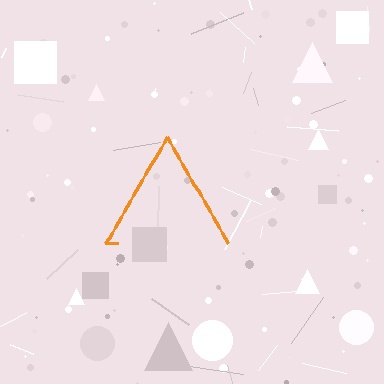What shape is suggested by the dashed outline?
The dashed outline suggests a triangle.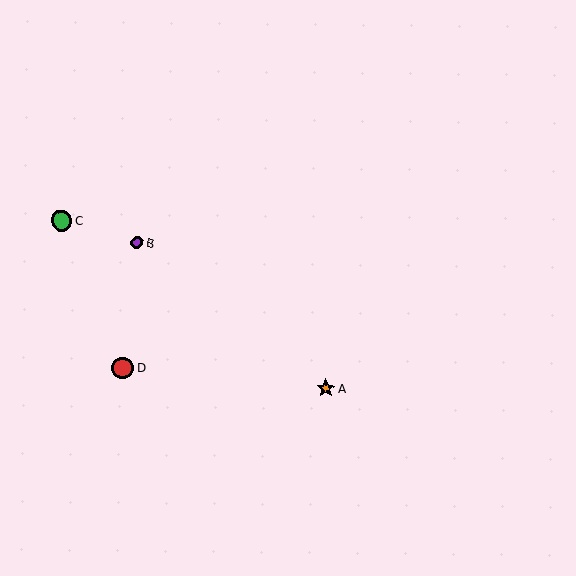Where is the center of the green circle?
The center of the green circle is at (62, 220).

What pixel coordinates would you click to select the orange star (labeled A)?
Click at (326, 388) to select the orange star A.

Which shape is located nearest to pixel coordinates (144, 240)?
The purple circle (labeled B) at (137, 243) is nearest to that location.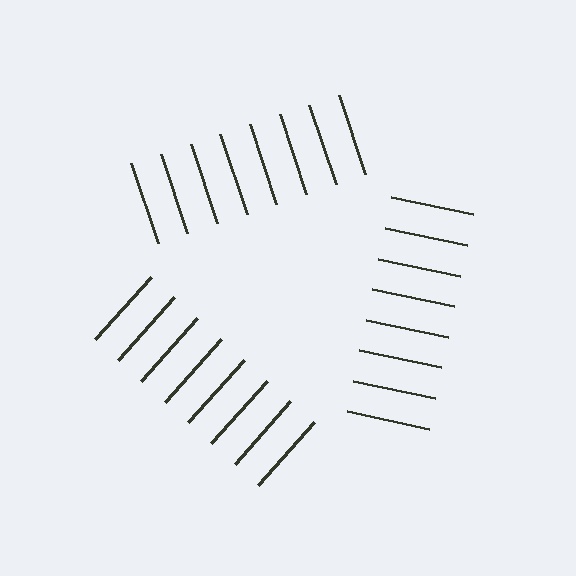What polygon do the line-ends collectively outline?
An illusory triangle — the line segments terminate on its edges but no continuous stroke is drawn.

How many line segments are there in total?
24 — 8 along each of the 3 edges.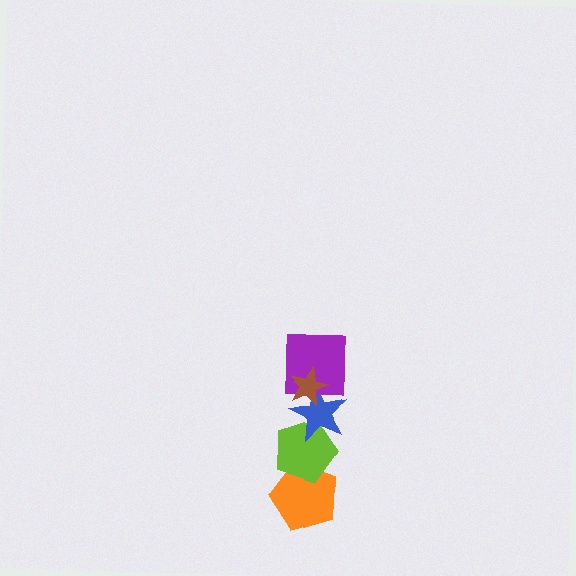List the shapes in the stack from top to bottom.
From top to bottom: the brown star, the purple square, the blue star, the lime pentagon, the orange pentagon.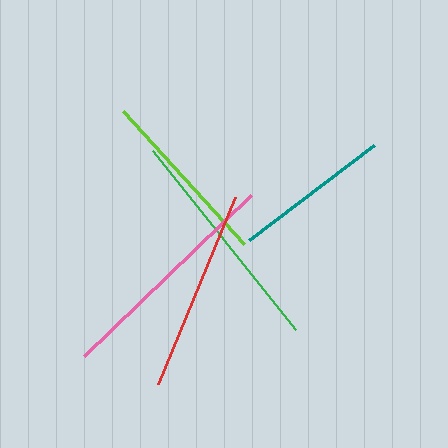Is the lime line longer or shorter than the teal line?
The lime line is longer than the teal line.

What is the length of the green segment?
The green segment is approximately 229 pixels long.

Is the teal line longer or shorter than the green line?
The green line is longer than the teal line.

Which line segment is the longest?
The pink line is the longest at approximately 232 pixels.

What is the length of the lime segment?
The lime segment is approximately 180 pixels long.